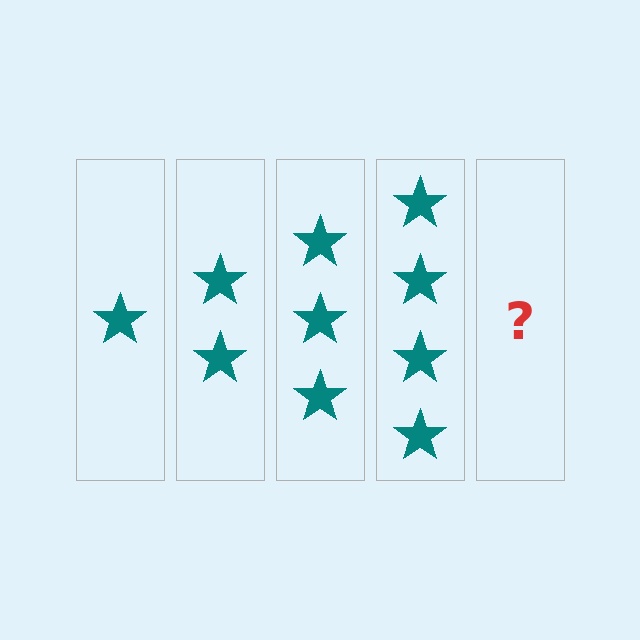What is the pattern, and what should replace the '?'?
The pattern is that each step adds one more star. The '?' should be 5 stars.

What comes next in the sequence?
The next element should be 5 stars.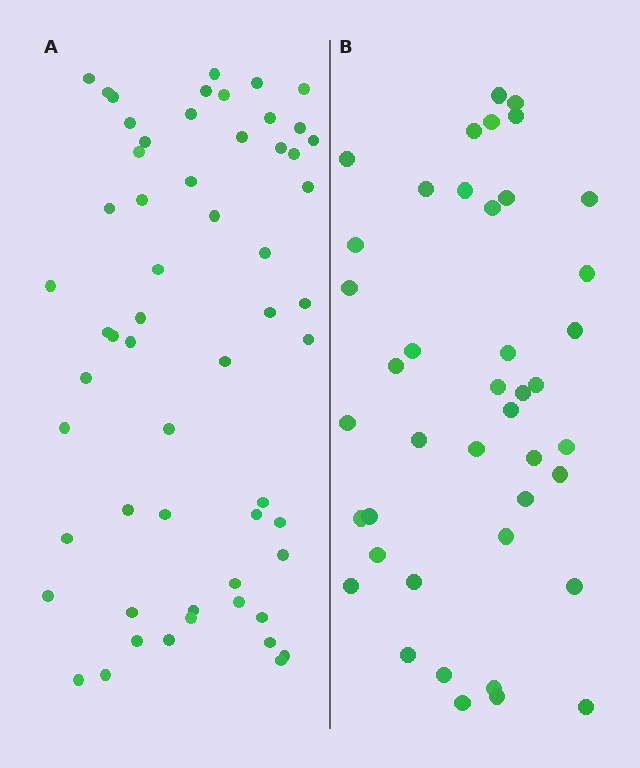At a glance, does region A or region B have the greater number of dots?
Region A (the left region) has more dots.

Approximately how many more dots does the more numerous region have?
Region A has approximately 15 more dots than region B.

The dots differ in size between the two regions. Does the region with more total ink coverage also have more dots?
No. Region B has more total ink coverage because its dots are larger, but region A actually contains more individual dots. Total area can be misleading — the number of items is what matters here.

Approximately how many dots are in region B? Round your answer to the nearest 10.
About 40 dots. (The exact count is 42, which rounds to 40.)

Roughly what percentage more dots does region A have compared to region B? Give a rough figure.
About 40% more.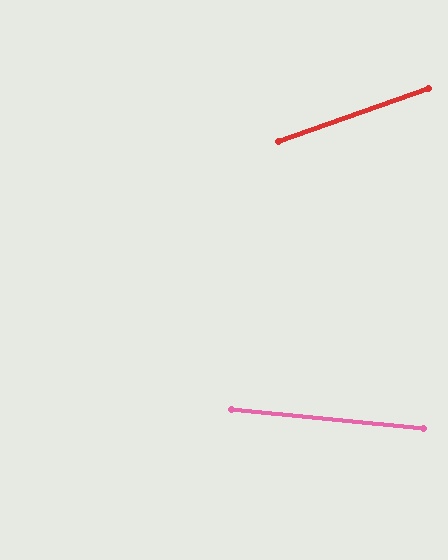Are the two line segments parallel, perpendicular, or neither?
Neither parallel nor perpendicular — they differ by about 25°.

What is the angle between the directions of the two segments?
Approximately 25 degrees.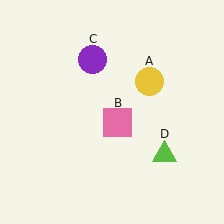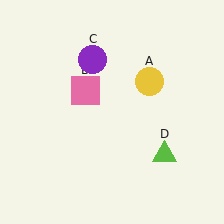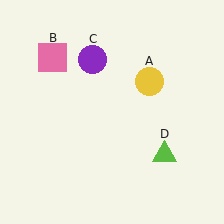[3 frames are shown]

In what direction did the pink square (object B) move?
The pink square (object B) moved up and to the left.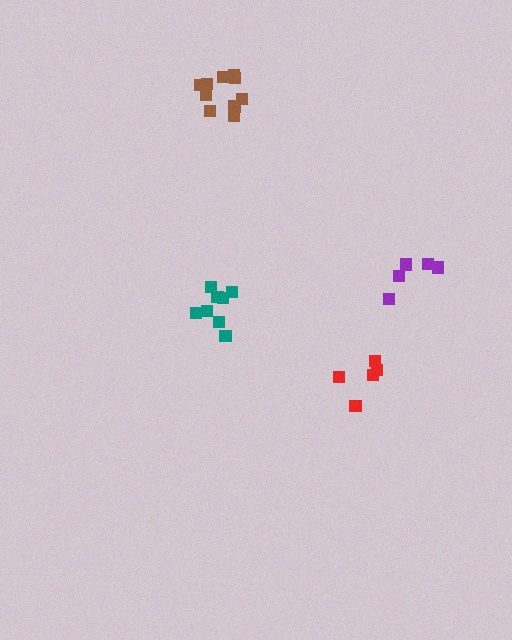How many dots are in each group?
Group 1: 8 dots, Group 2: 5 dots, Group 3: 10 dots, Group 4: 5 dots (28 total).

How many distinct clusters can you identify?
There are 4 distinct clusters.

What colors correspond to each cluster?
The clusters are colored: teal, red, brown, purple.